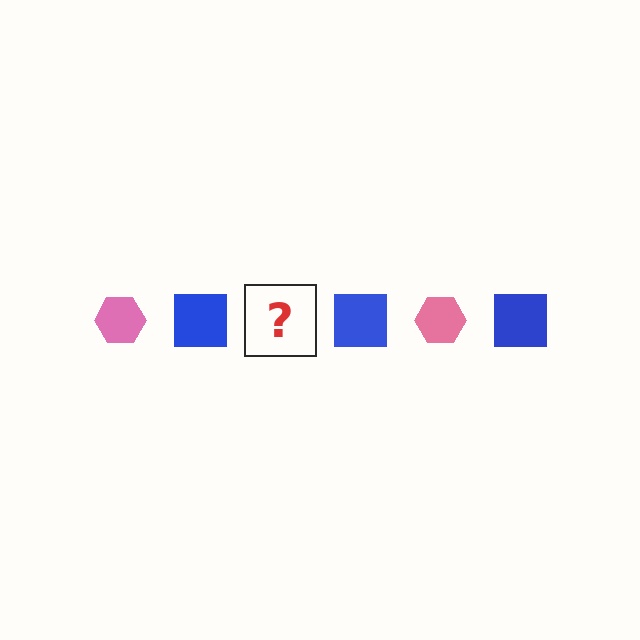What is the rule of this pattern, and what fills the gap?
The rule is that the pattern alternates between pink hexagon and blue square. The gap should be filled with a pink hexagon.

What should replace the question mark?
The question mark should be replaced with a pink hexagon.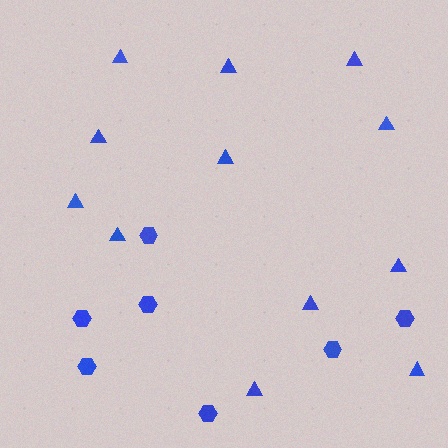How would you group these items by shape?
There are 2 groups: one group of triangles (12) and one group of hexagons (7).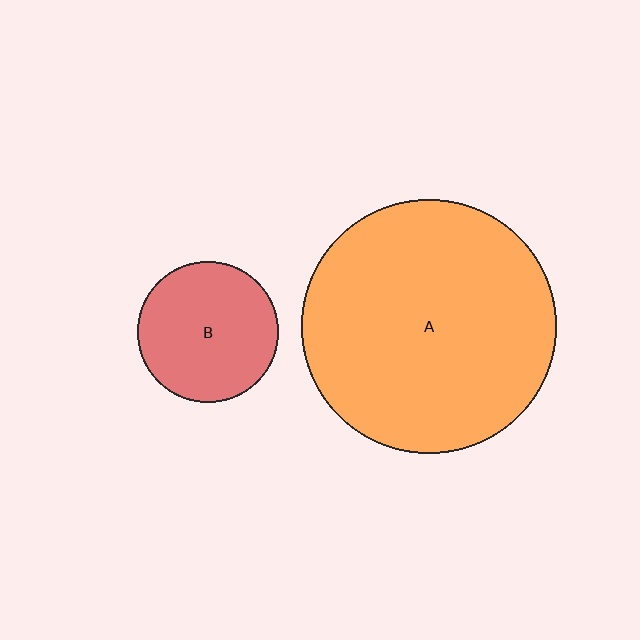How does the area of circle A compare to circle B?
Approximately 3.3 times.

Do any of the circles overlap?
No, none of the circles overlap.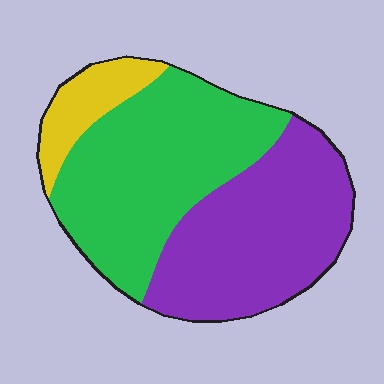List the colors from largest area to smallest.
From largest to smallest: green, purple, yellow.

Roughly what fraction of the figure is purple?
Purple covers 43% of the figure.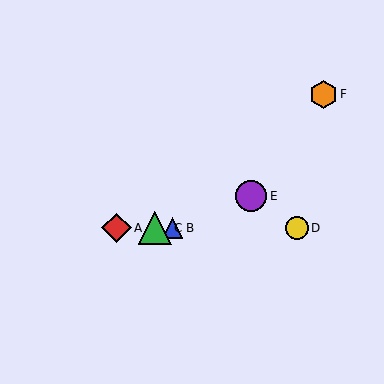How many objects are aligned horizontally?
4 objects (A, B, C, D) are aligned horizontally.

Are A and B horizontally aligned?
Yes, both are at y≈228.